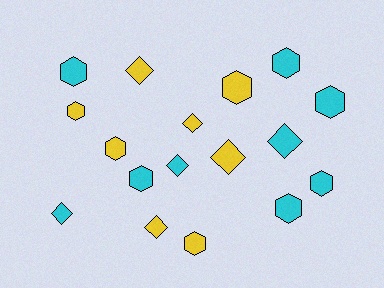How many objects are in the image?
There are 17 objects.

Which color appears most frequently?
Cyan, with 9 objects.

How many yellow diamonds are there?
There are 4 yellow diamonds.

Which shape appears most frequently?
Hexagon, with 10 objects.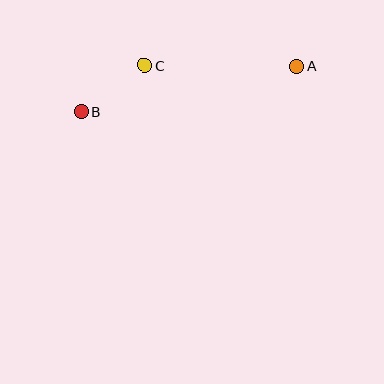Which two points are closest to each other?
Points B and C are closest to each other.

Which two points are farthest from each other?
Points A and B are farthest from each other.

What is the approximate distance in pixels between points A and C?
The distance between A and C is approximately 152 pixels.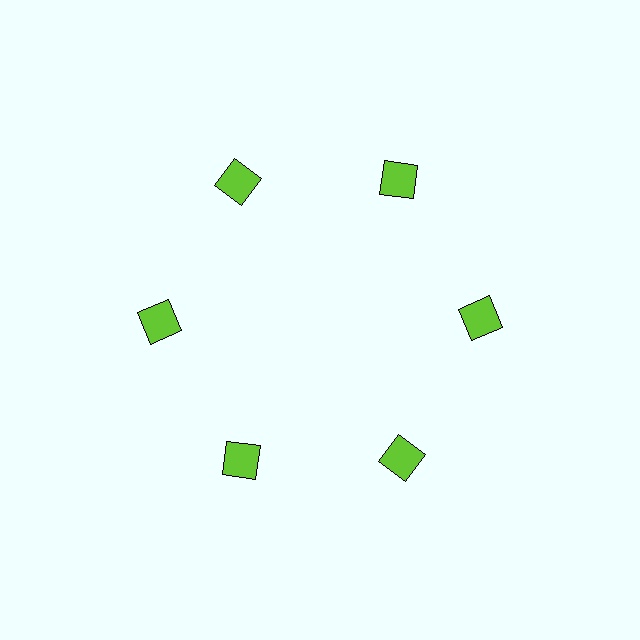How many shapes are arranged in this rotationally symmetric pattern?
There are 6 shapes, arranged in 6 groups of 1.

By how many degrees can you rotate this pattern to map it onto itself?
The pattern maps onto itself every 60 degrees of rotation.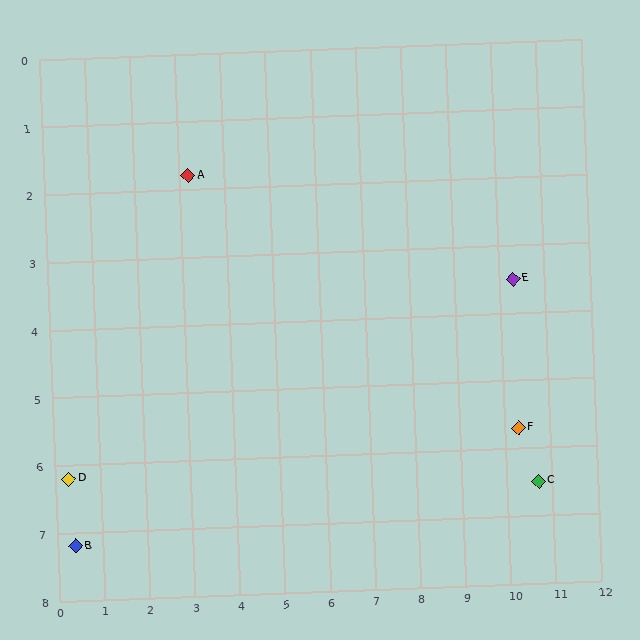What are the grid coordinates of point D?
Point D is at approximately (0.3, 6.2).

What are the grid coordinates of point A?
Point A is at approximately (3.2, 1.8).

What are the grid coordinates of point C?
Point C is at approximately (10.7, 6.5).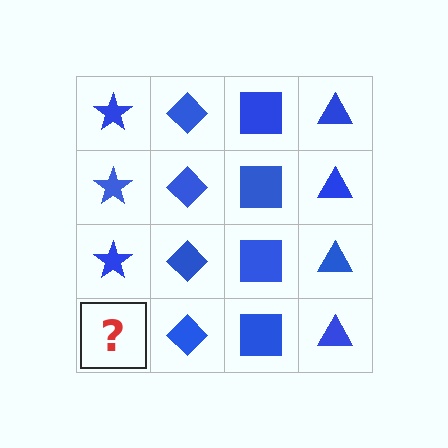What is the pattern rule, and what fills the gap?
The rule is that each column has a consistent shape. The gap should be filled with a blue star.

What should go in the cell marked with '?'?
The missing cell should contain a blue star.